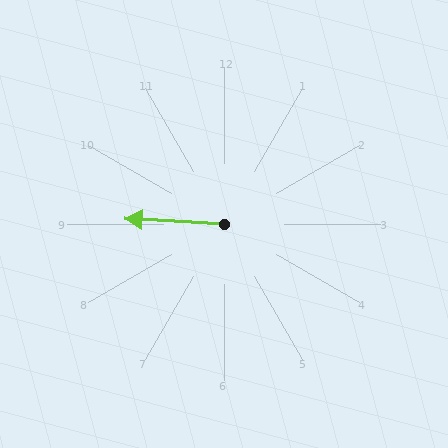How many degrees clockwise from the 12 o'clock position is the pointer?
Approximately 273 degrees.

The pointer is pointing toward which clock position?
Roughly 9 o'clock.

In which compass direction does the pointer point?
West.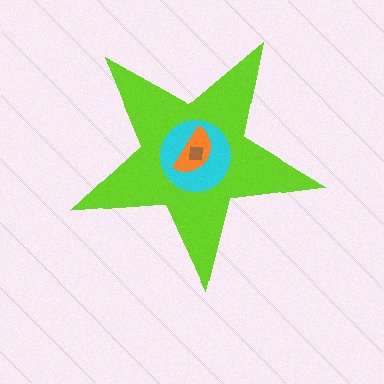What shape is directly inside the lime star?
The cyan circle.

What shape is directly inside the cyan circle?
The orange semicircle.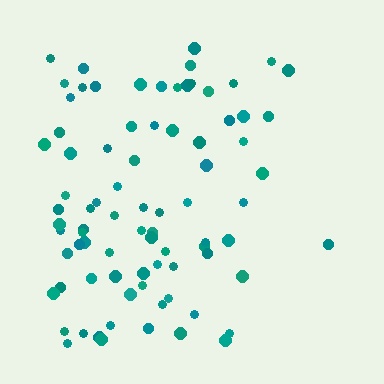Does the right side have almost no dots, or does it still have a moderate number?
Still a moderate number, just noticeably fewer than the left.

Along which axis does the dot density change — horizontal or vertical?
Horizontal.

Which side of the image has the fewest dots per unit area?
The right.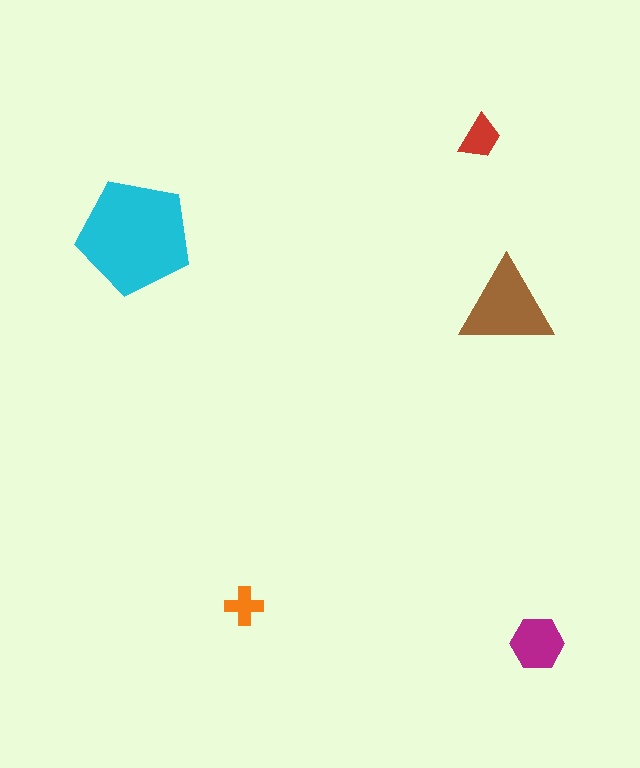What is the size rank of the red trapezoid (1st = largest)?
4th.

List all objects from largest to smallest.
The cyan pentagon, the brown triangle, the magenta hexagon, the red trapezoid, the orange cross.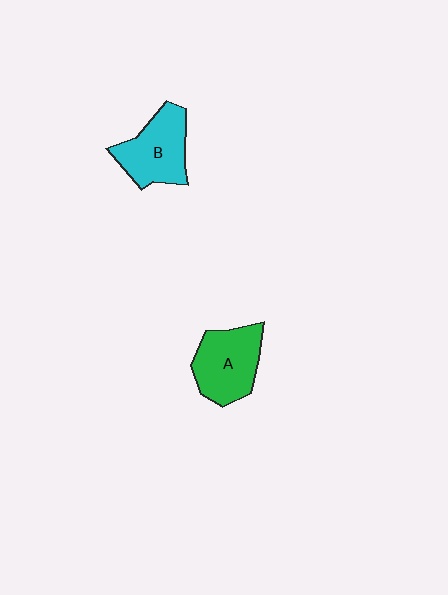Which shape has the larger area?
Shape A (green).